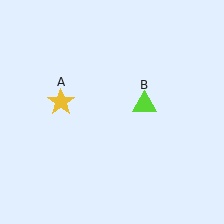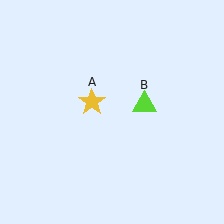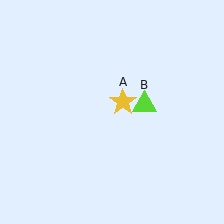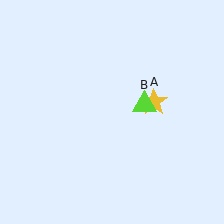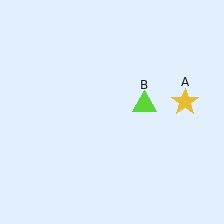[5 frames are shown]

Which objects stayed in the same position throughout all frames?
Lime triangle (object B) remained stationary.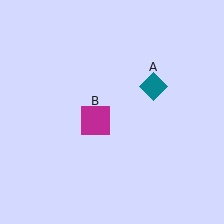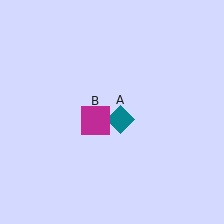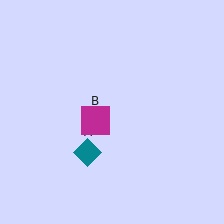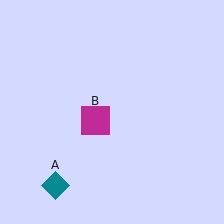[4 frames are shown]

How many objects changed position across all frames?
1 object changed position: teal diamond (object A).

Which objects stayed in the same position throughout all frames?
Magenta square (object B) remained stationary.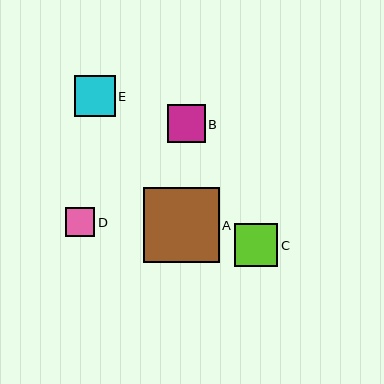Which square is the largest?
Square A is the largest with a size of approximately 75 pixels.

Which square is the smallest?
Square D is the smallest with a size of approximately 29 pixels.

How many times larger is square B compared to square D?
Square B is approximately 1.3 times the size of square D.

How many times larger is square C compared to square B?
Square C is approximately 1.1 times the size of square B.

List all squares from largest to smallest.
From largest to smallest: A, C, E, B, D.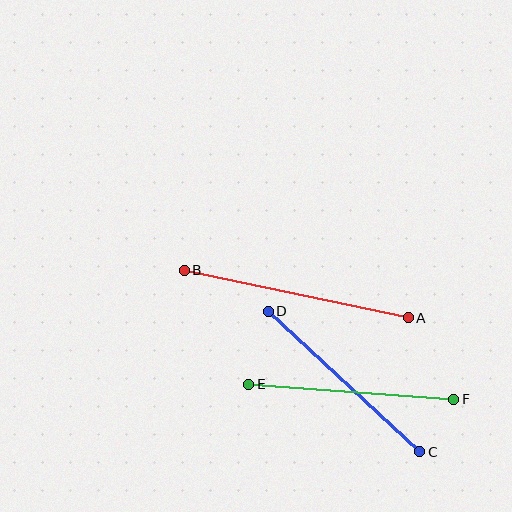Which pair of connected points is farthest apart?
Points A and B are farthest apart.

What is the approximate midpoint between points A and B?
The midpoint is at approximately (296, 294) pixels.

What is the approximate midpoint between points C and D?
The midpoint is at approximately (344, 381) pixels.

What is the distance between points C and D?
The distance is approximately 207 pixels.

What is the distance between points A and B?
The distance is approximately 229 pixels.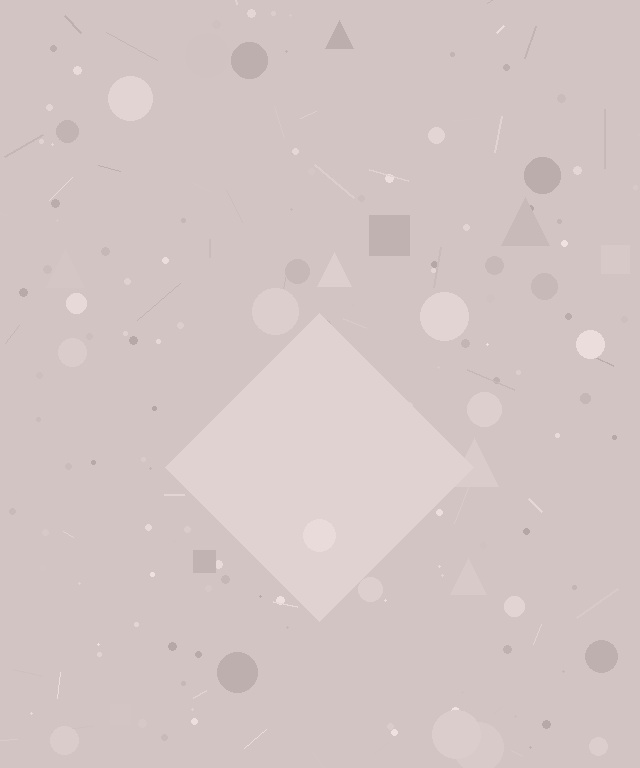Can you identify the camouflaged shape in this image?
The camouflaged shape is a diamond.